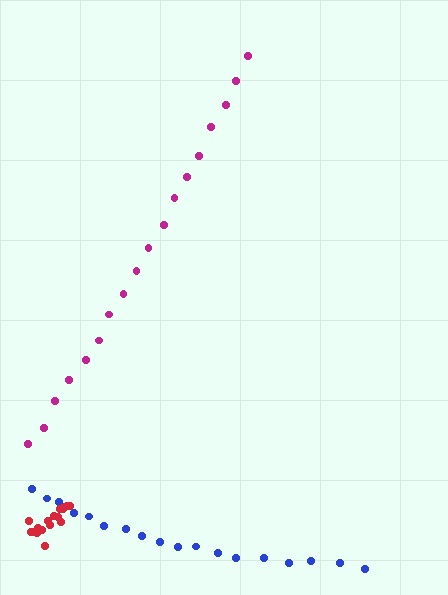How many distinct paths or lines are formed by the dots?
There are 3 distinct paths.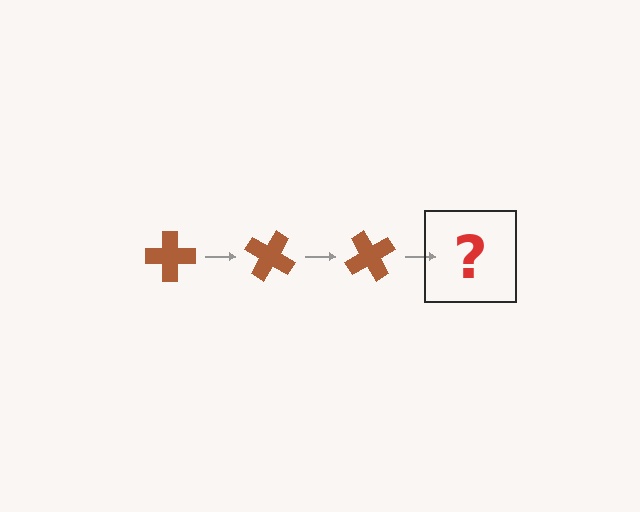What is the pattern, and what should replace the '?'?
The pattern is that the cross rotates 30 degrees each step. The '?' should be a brown cross rotated 90 degrees.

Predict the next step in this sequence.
The next step is a brown cross rotated 90 degrees.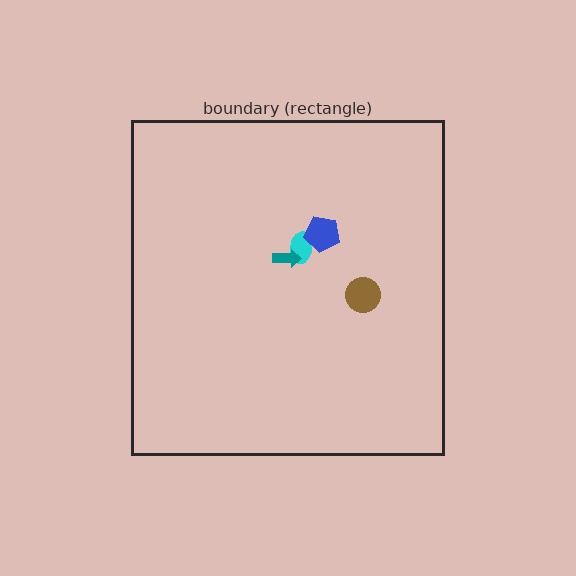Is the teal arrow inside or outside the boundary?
Inside.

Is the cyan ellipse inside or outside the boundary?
Inside.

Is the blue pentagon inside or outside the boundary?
Inside.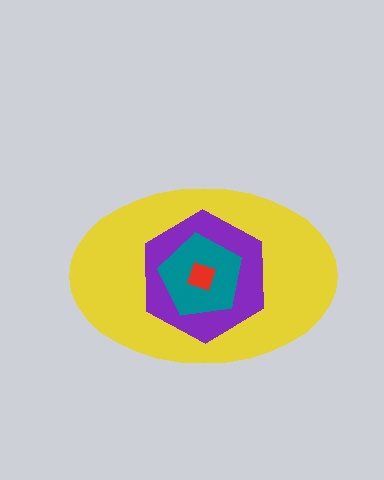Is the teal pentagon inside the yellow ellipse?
Yes.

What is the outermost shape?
The yellow ellipse.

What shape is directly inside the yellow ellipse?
The purple hexagon.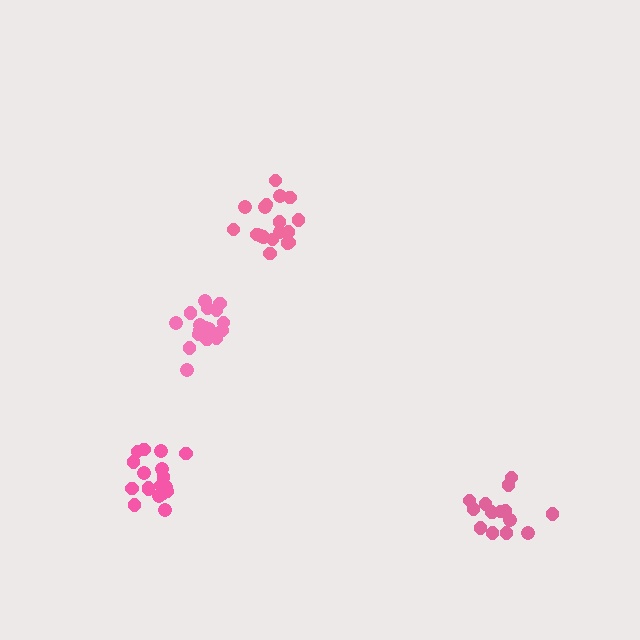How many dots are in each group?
Group 1: 18 dots, Group 2: 18 dots, Group 3: 15 dots, Group 4: 18 dots (69 total).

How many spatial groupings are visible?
There are 4 spatial groupings.